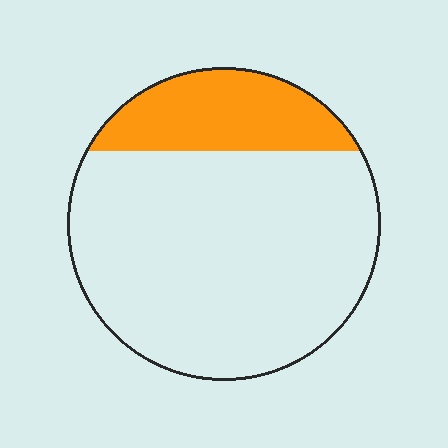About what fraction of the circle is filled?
About one fifth (1/5).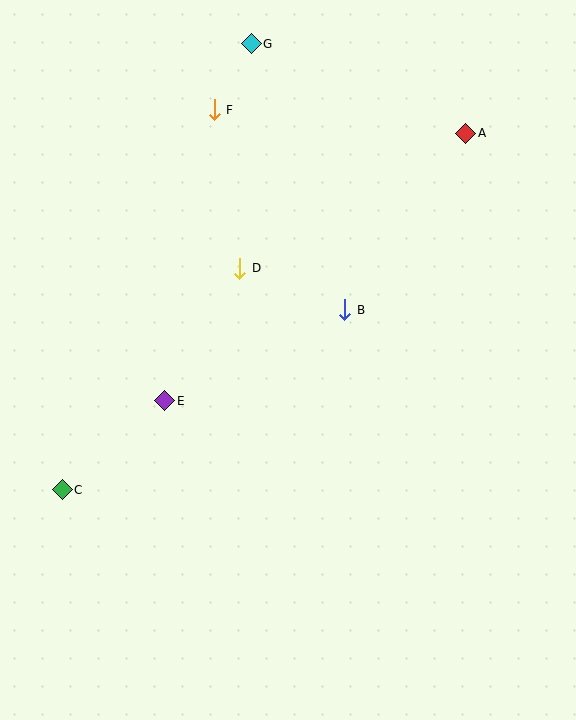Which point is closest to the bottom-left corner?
Point C is closest to the bottom-left corner.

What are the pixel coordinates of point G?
Point G is at (251, 44).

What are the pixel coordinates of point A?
Point A is at (466, 133).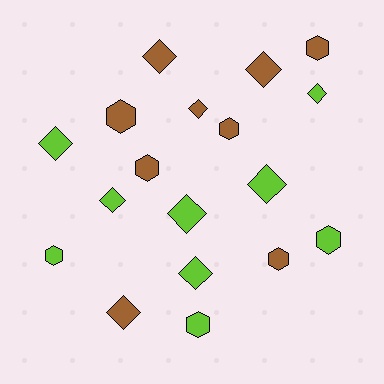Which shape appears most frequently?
Diamond, with 10 objects.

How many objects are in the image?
There are 18 objects.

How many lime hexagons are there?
There are 3 lime hexagons.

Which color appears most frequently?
Brown, with 9 objects.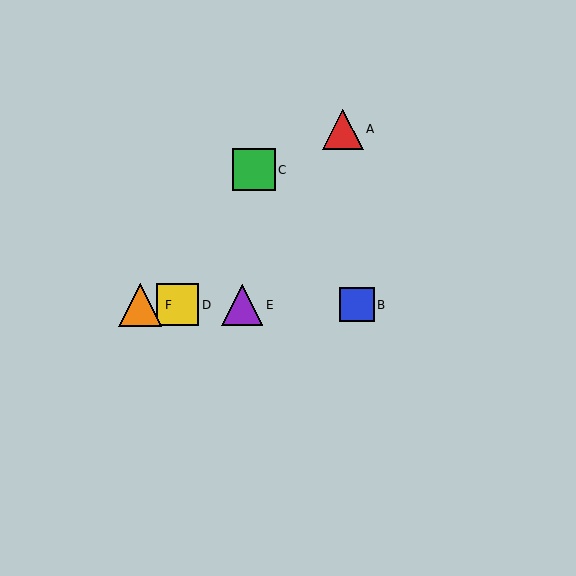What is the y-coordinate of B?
Object B is at y≈305.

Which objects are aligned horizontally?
Objects B, D, E, F are aligned horizontally.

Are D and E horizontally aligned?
Yes, both are at y≈305.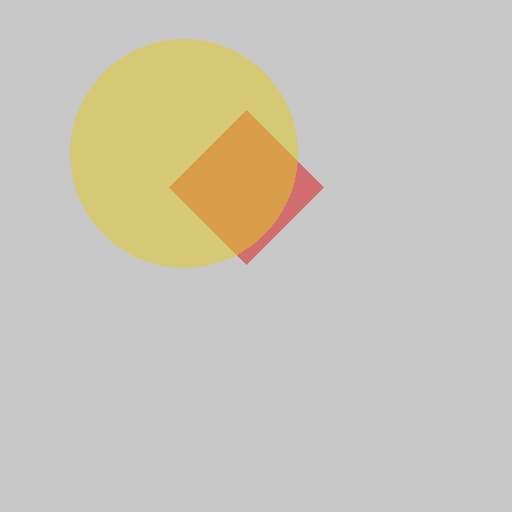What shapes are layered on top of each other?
The layered shapes are: a red diamond, a yellow circle.